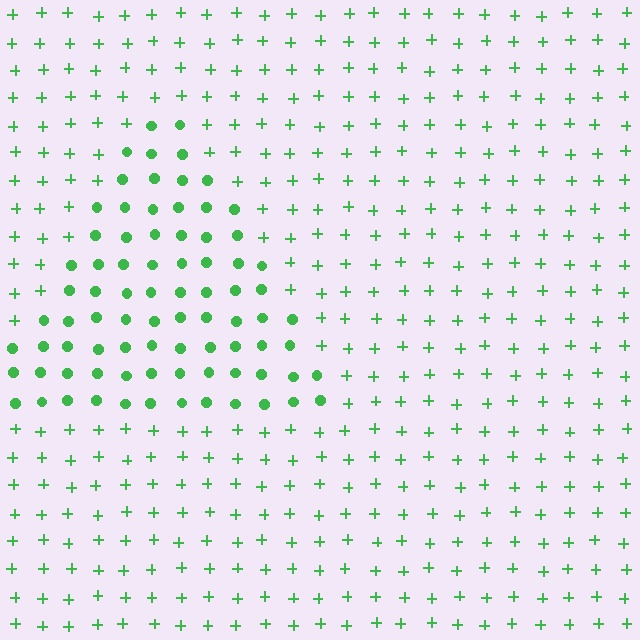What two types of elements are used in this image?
The image uses circles inside the triangle region and plus signs outside it.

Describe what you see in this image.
The image is filled with small green elements arranged in a uniform grid. A triangle-shaped region contains circles, while the surrounding area contains plus signs. The boundary is defined purely by the change in element shape.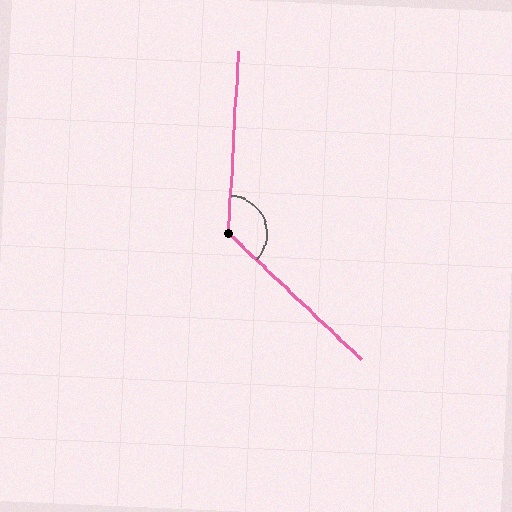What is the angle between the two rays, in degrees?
Approximately 131 degrees.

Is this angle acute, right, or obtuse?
It is obtuse.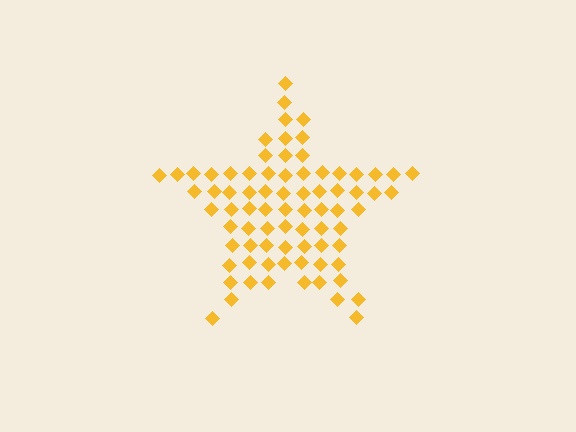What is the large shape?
The large shape is a star.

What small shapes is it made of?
It is made of small diamonds.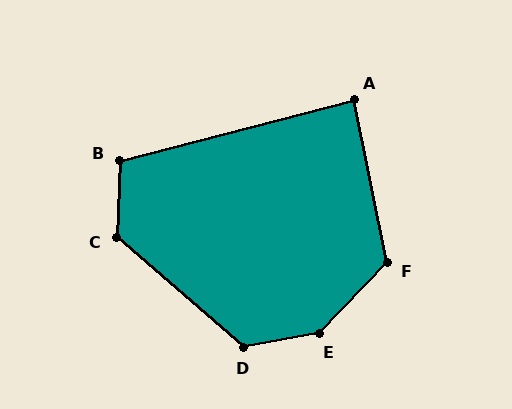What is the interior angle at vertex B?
Approximately 107 degrees (obtuse).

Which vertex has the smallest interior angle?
A, at approximately 87 degrees.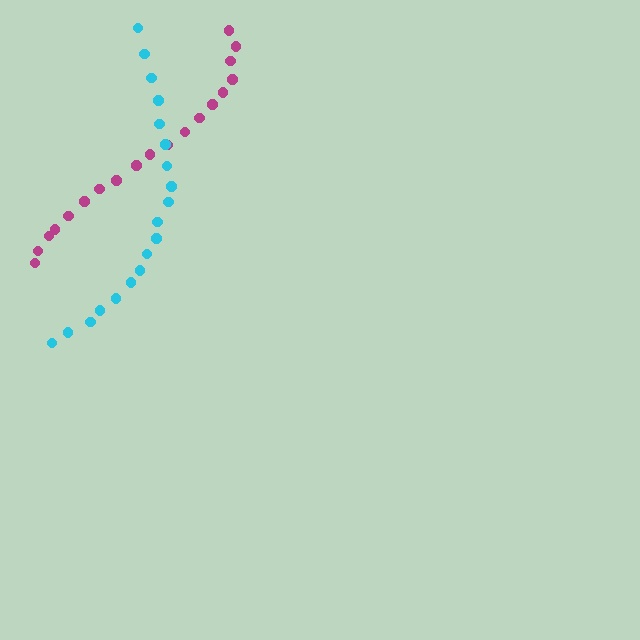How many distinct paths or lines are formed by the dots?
There are 2 distinct paths.